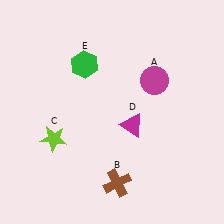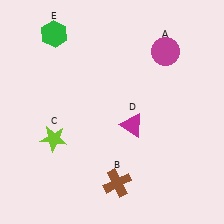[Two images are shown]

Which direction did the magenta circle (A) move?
The magenta circle (A) moved up.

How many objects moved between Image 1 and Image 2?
2 objects moved between the two images.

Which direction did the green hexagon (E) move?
The green hexagon (E) moved up.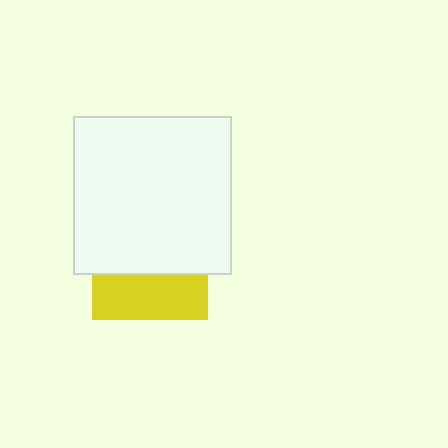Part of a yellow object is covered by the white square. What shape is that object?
It is a square.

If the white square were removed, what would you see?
You would see the complete yellow square.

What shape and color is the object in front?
The object in front is a white square.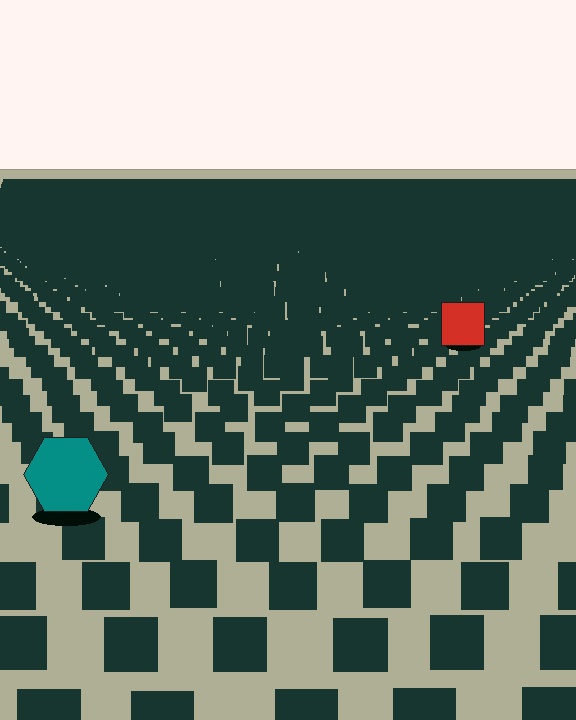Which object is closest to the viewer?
The teal hexagon is closest. The texture marks near it are larger and more spread out.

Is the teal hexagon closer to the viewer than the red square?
Yes. The teal hexagon is closer — you can tell from the texture gradient: the ground texture is coarser near it.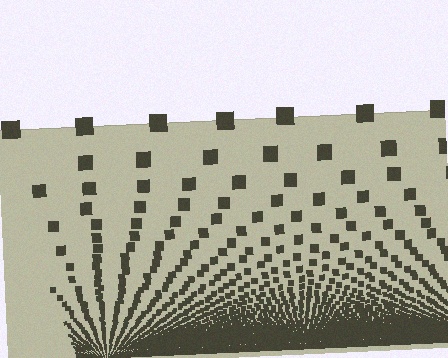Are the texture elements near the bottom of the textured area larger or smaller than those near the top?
Smaller. The gradient is inverted — elements near the bottom are smaller and denser.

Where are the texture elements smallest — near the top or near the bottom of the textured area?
Near the bottom.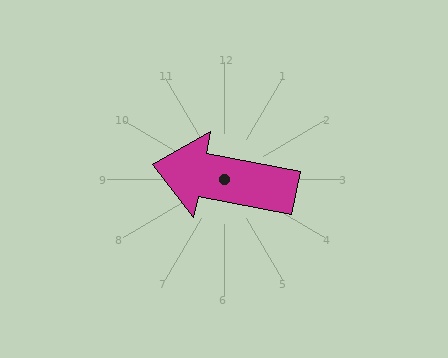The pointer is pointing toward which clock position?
Roughly 9 o'clock.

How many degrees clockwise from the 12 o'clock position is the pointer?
Approximately 281 degrees.